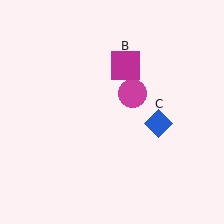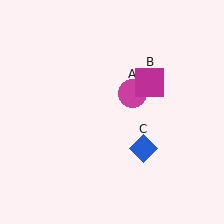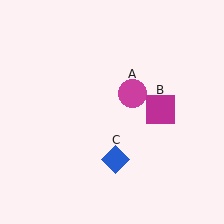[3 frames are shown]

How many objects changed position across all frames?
2 objects changed position: magenta square (object B), blue diamond (object C).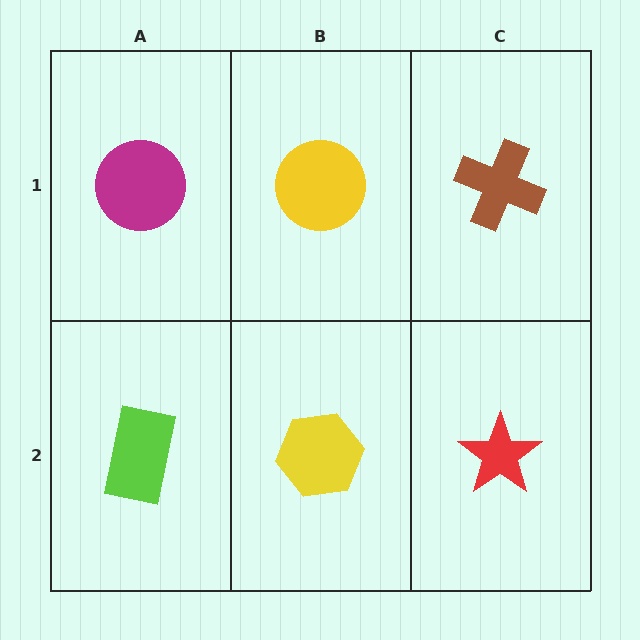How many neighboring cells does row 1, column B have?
3.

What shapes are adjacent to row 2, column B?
A yellow circle (row 1, column B), a lime rectangle (row 2, column A), a red star (row 2, column C).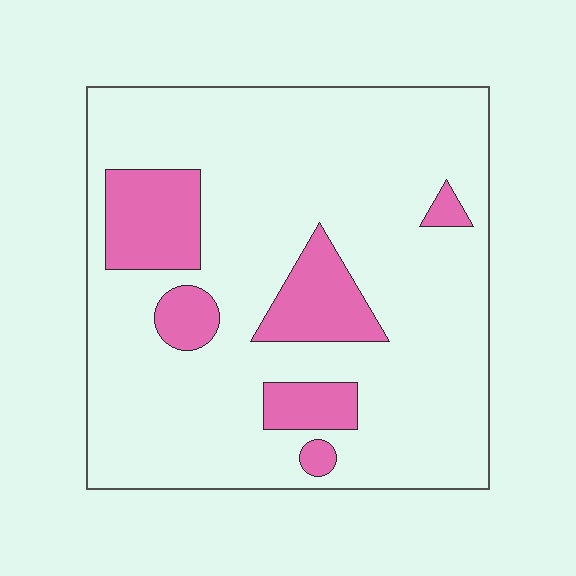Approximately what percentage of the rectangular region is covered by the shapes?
Approximately 20%.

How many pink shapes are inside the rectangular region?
6.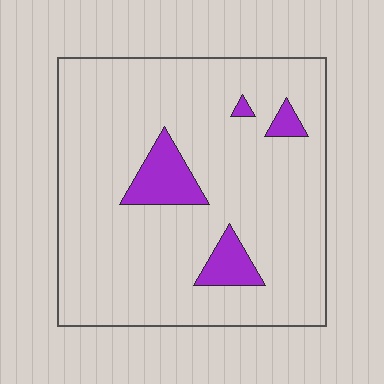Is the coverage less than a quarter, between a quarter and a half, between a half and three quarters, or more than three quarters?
Less than a quarter.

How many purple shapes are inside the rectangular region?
4.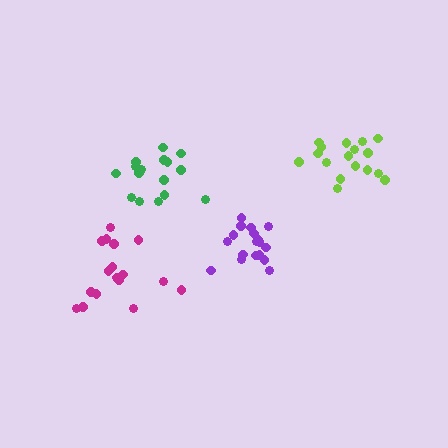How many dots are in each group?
Group 1: 17 dots, Group 2: 18 dots, Group 3: 16 dots, Group 4: 18 dots (69 total).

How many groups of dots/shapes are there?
There are 4 groups.